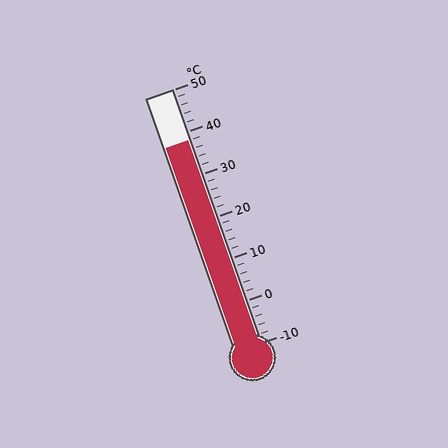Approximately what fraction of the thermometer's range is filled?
The thermometer is filled to approximately 80% of its range.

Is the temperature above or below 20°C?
The temperature is above 20°C.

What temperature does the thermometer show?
The thermometer shows approximately 38°C.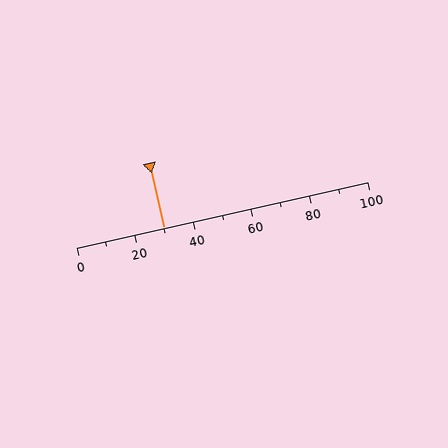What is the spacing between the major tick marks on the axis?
The major ticks are spaced 20 apart.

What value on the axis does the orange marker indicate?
The marker indicates approximately 30.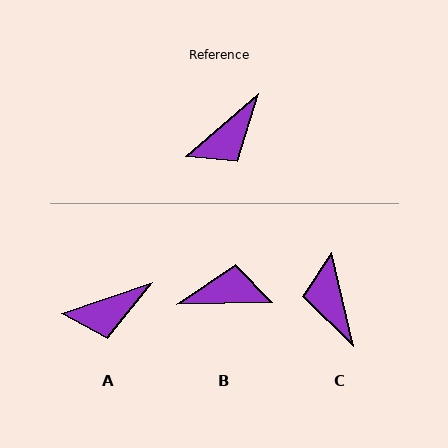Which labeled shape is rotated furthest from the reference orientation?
B, about 141 degrees away.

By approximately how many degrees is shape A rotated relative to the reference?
Approximately 22 degrees clockwise.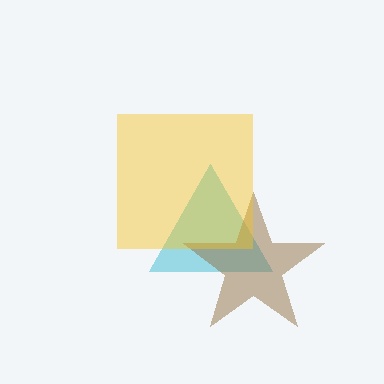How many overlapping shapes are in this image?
There are 3 overlapping shapes in the image.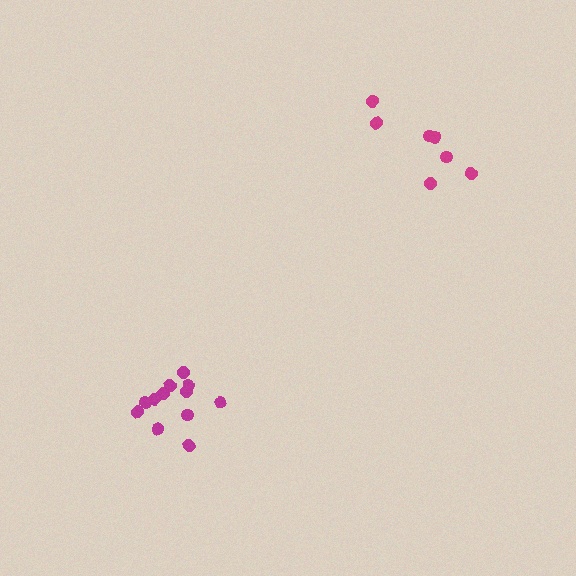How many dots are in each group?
Group 1: 7 dots, Group 2: 12 dots (19 total).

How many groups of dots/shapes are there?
There are 2 groups.